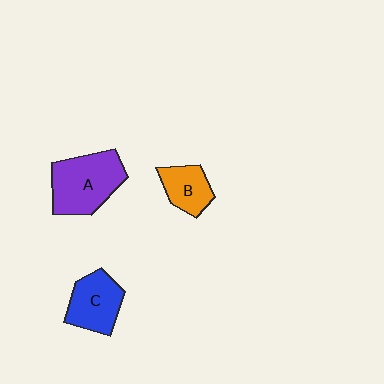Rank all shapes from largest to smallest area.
From largest to smallest: A (purple), C (blue), B (orange).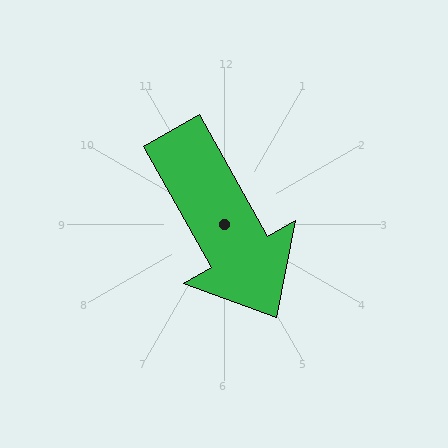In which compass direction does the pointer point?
Southeast.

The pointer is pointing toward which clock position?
Roughly 5 o'clock.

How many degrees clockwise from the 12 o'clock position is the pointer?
Approximately 151 degrees.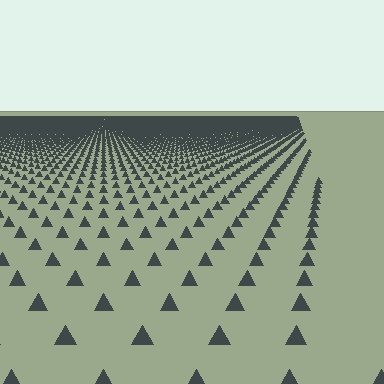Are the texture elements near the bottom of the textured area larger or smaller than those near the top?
Larger. Near the bottom, elements are closer to the viewer and appear at a bigger on-screen size.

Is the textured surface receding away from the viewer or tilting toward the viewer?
The surface is receding away from the viewer. Texture elements get smaller and denser toward the top.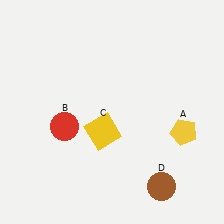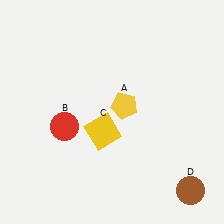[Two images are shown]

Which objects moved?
The objects that moved are: the yellow pentagon (A), the brown circle (D).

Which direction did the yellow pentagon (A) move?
The yellow pentagon (A) moved left.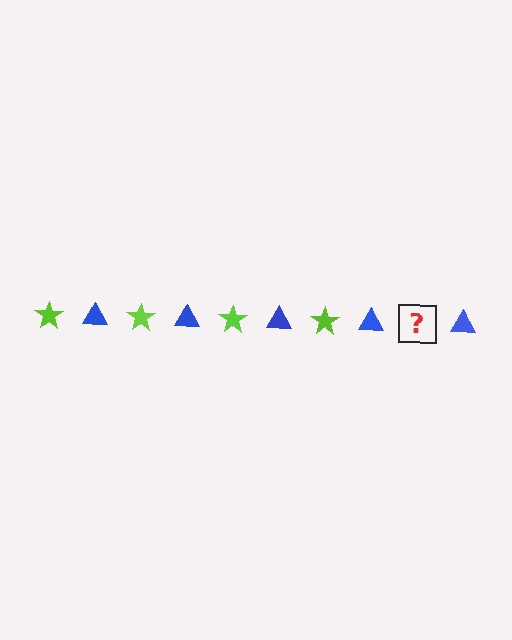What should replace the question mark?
The question mark should be replaced with a lime star.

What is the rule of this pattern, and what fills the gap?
The rule is that the pattern alternates between lime star and blue triangle. The gap should be filled with a lime star.